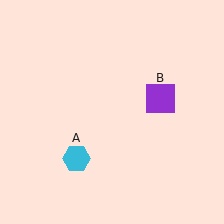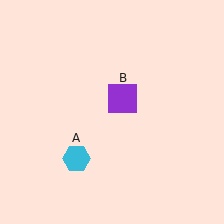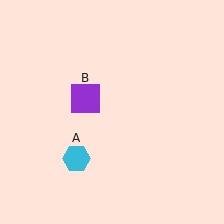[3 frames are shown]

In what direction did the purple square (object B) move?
The purple square (object B) moved left.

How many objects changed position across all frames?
1 object changed position: purple square (object B).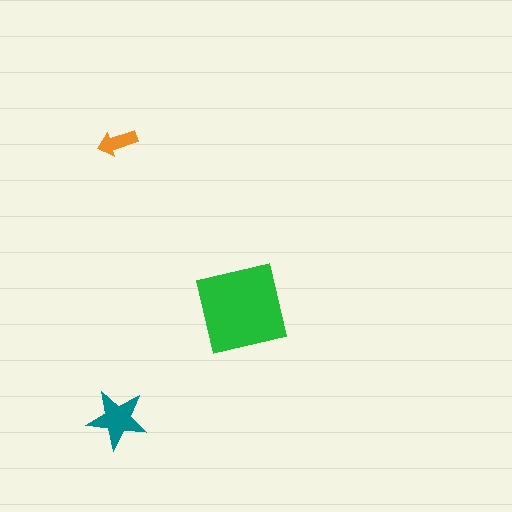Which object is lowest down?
The teal star is bottommost.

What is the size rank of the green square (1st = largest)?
1st.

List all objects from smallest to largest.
The orange arrow, the teal star, the green square.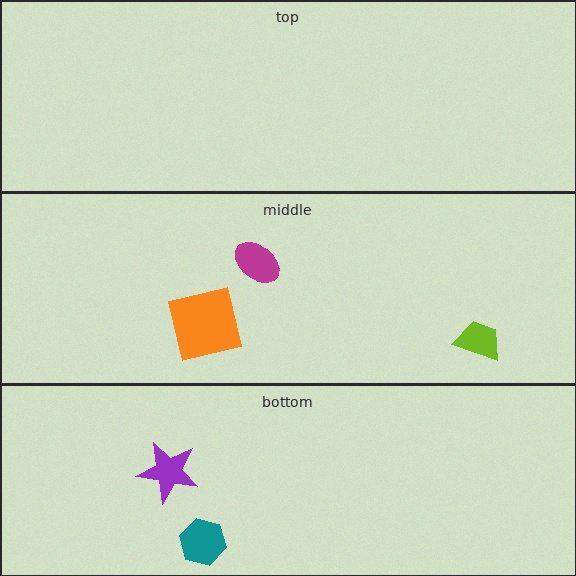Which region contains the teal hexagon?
The bottom region.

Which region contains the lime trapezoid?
The middle region.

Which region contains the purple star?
The bottom region.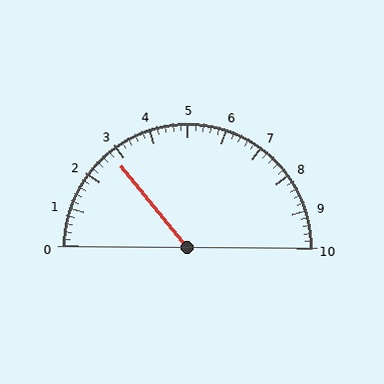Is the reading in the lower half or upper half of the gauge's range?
The reading is in the lower half of the range (0 to 10).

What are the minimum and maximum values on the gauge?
The gauge ranges from 0 to 10.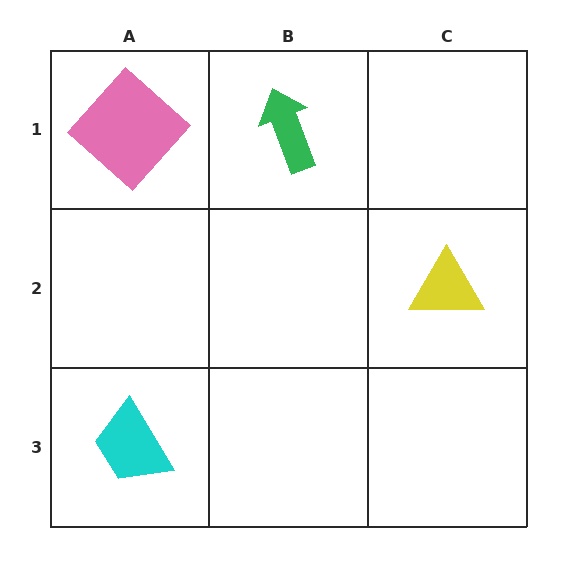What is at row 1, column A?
A pink diamond.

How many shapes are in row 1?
2 shapes.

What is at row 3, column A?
A cyan trapezoid.